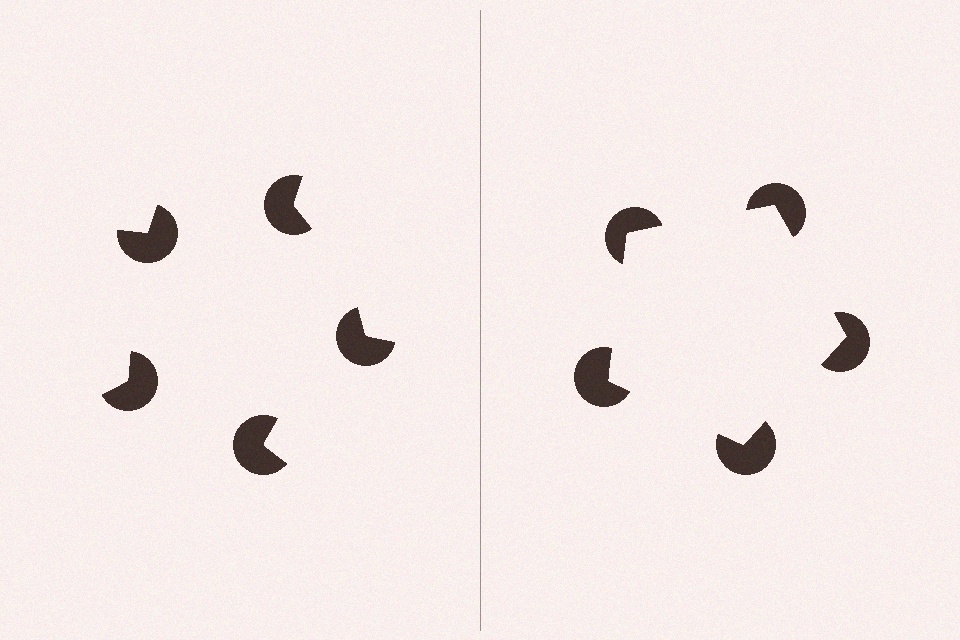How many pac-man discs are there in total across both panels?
10 — 5 on each side.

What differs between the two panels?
The pac-man discs are positioned identically on both sides; only the wedge orientations differ. On the right they align to a pentagon; on the left they are misaligned.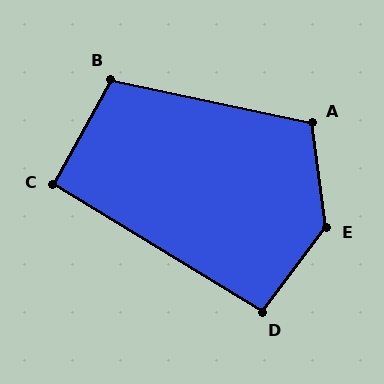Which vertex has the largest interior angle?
E, at approximately 135 degrees.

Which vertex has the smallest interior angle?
C, at approximately 93 degrees.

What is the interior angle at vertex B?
Approximately 107 degrees (obtuse).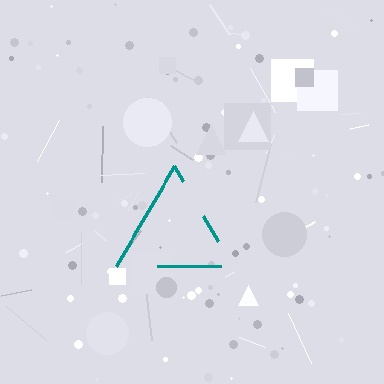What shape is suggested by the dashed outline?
The dashed outline suggests a triangle.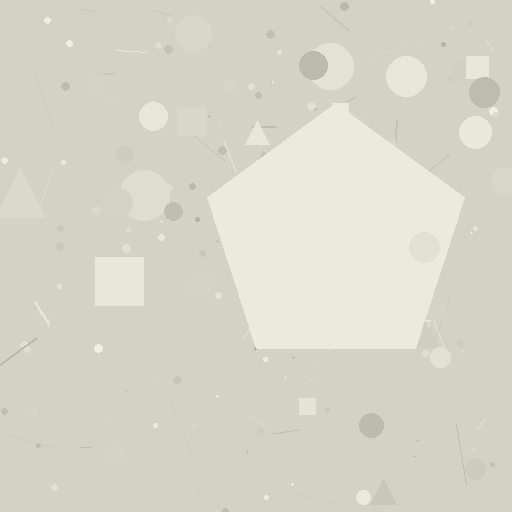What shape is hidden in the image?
A pentagon is hidden in the image.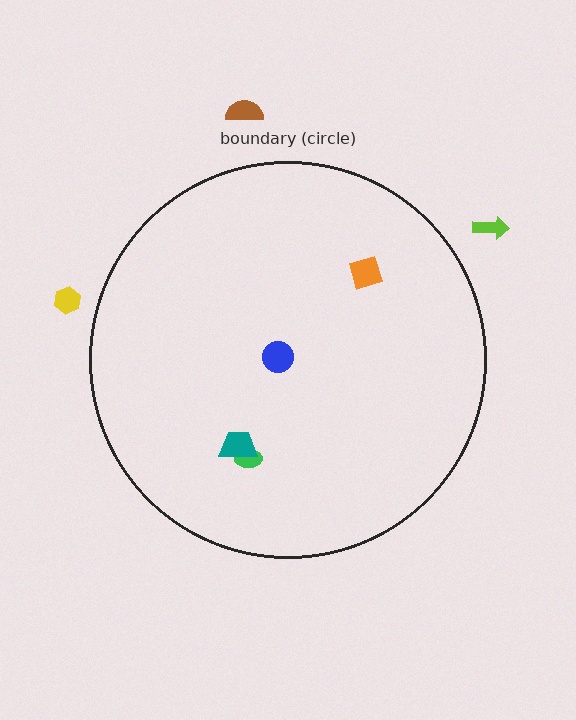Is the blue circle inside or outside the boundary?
Inside.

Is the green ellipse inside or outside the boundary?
Inside.